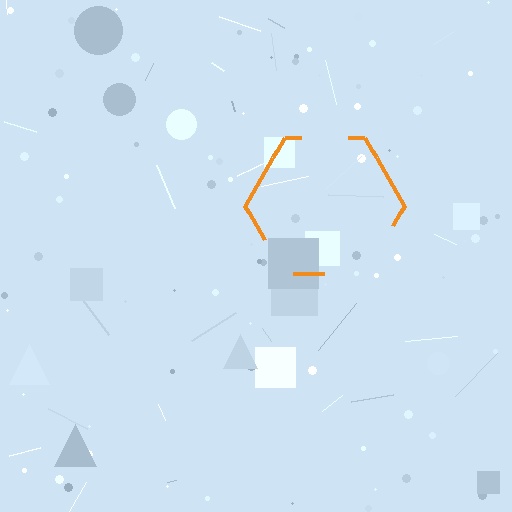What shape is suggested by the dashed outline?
The dashed outline suggests a hexagon.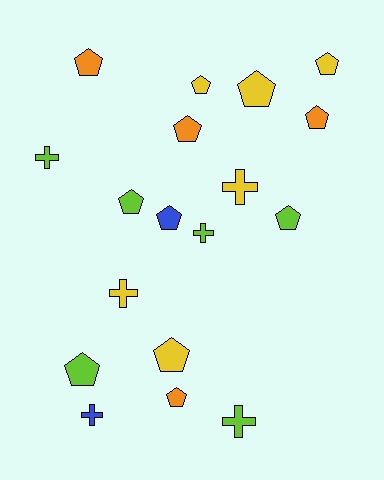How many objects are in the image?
There are 18 objects.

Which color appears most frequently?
Lime, with 6 objects.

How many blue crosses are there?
There is 1 blue cross.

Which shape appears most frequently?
Pentagon, with 12 objects.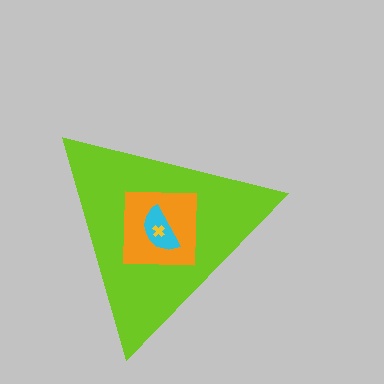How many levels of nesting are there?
4.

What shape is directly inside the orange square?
The cyan semicircle.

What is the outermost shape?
The lime triangle.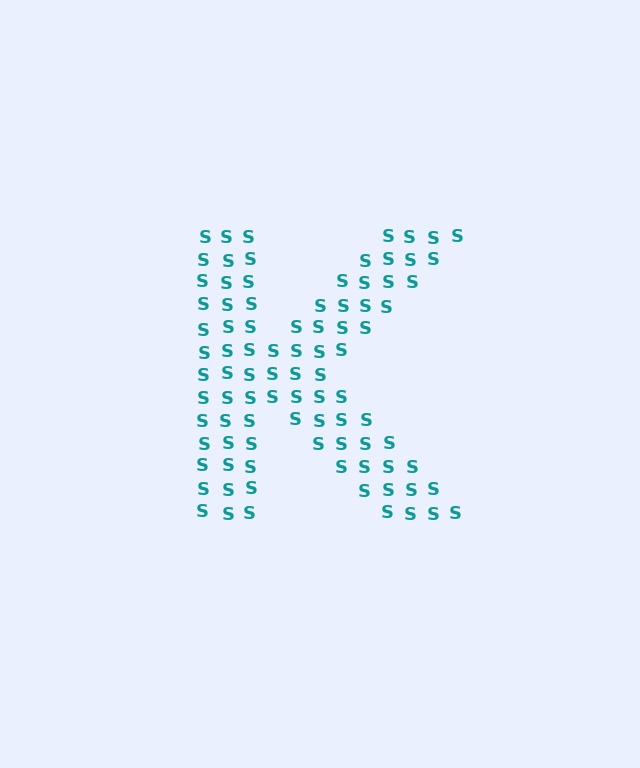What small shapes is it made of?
It is made of small letter S's.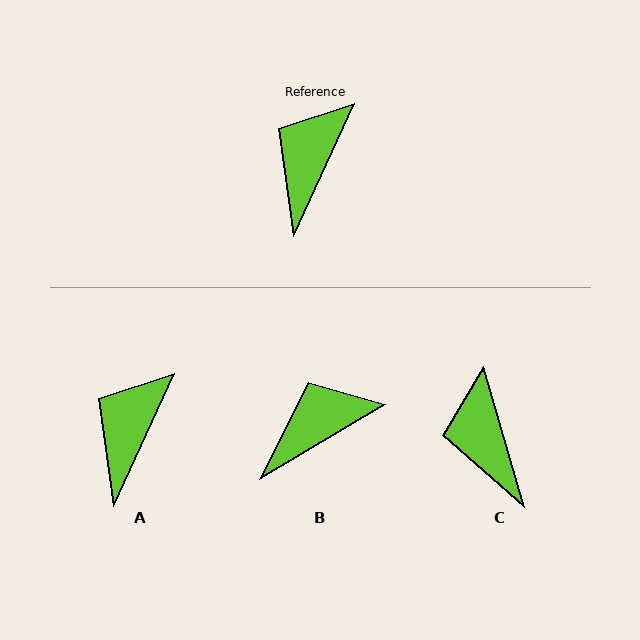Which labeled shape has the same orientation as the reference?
A.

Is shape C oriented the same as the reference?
No, it is off by about 41 degrees.